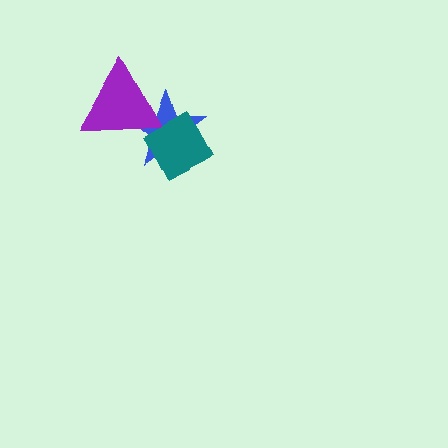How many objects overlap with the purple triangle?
2 objects overlap with the purple triangle.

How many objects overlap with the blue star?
2 objects overlap with the blue star.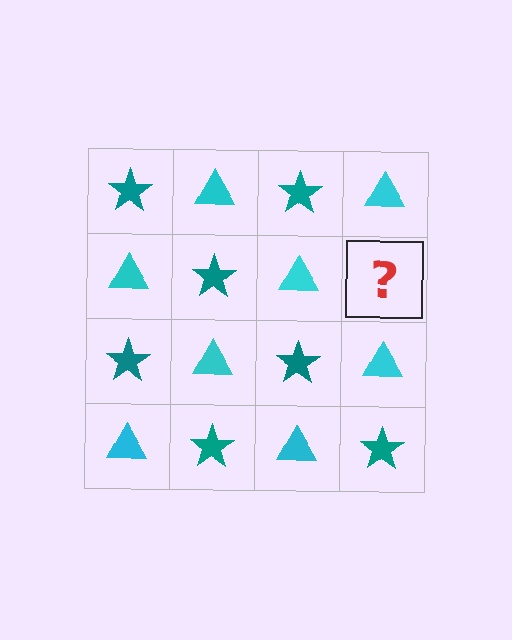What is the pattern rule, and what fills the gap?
The rule is that it alternates teal star and cyan triangle in a checkerboard pattern. The gap should be filled with a teal star.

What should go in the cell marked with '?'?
The missing cell should contain a teal star.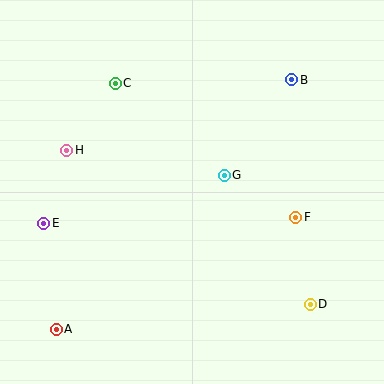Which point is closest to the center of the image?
Point G at (224, 175) is closest to the center.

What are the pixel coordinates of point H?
Point H is at (67, 150).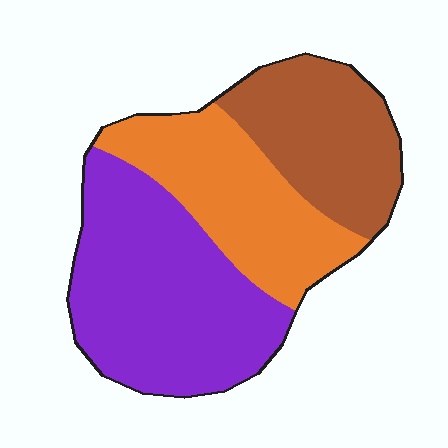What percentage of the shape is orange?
Orange covers 30% of the shape.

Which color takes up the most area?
Purple, at roughly 45%.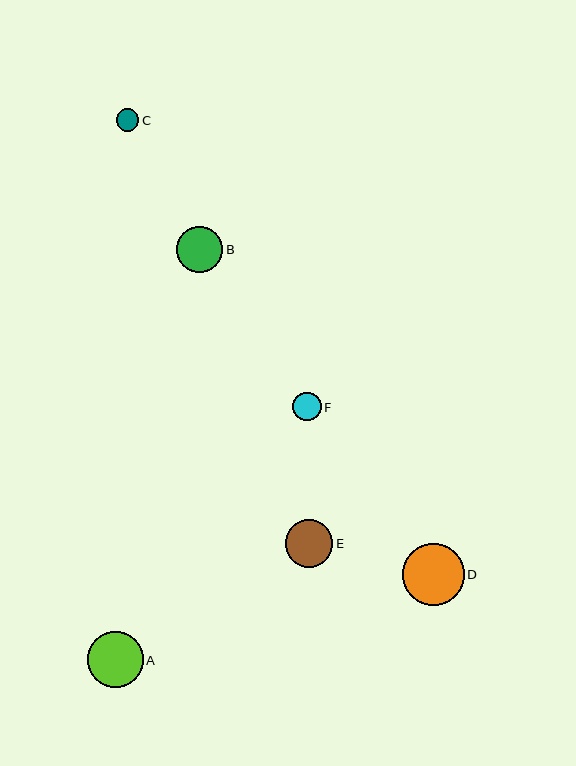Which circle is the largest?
Circle D is the largest with a size of approximately 62 pixels.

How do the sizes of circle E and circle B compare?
Circle E and circle B are approximately the same size.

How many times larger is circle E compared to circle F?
Circle E is approximately 1.7 times the size of circle F.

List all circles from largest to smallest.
From largest to smallest: D, A, E, B, F, C.